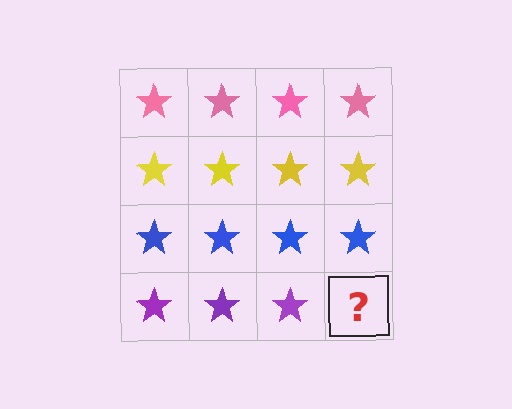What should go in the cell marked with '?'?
The missing cell should contain a purple star.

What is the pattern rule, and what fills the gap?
The rule is that each row has a consistent color. The gap should be filled with a purple star.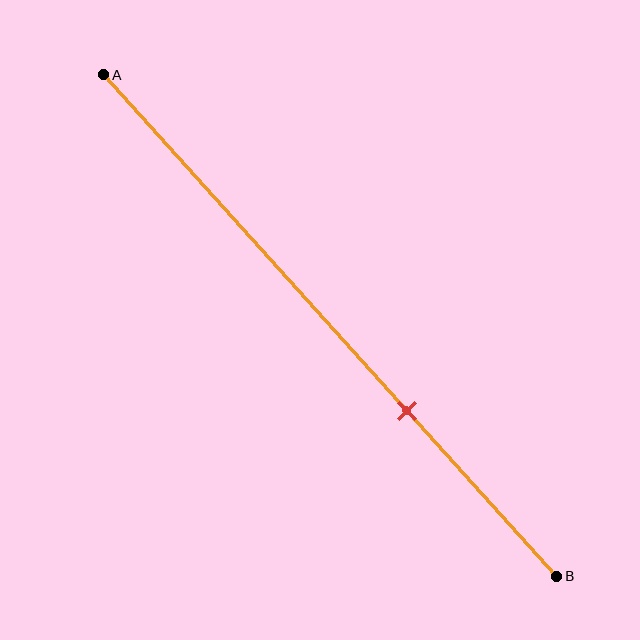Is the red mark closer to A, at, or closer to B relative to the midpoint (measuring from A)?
The red mark is closer to point B than the midpoint of segment AB.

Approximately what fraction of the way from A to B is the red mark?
The red mark is approximately 65% of the way from A to B.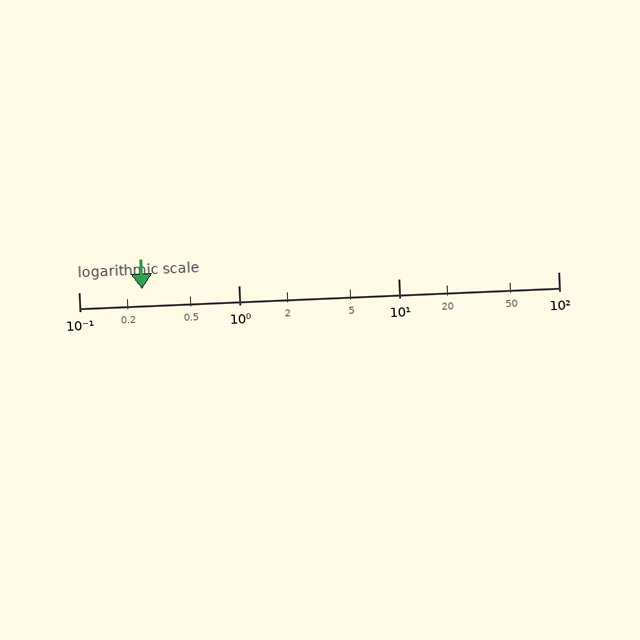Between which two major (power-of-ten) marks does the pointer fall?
The pointer is between 0.1 and 1.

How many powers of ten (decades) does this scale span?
The scale spans 3 decades, from 0.1 to 100.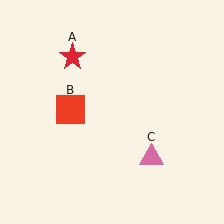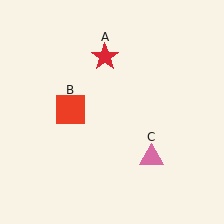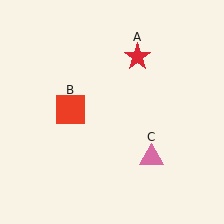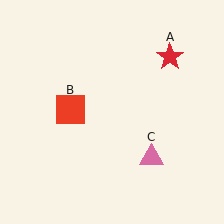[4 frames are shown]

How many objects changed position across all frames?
1 object changed position: red star (object A).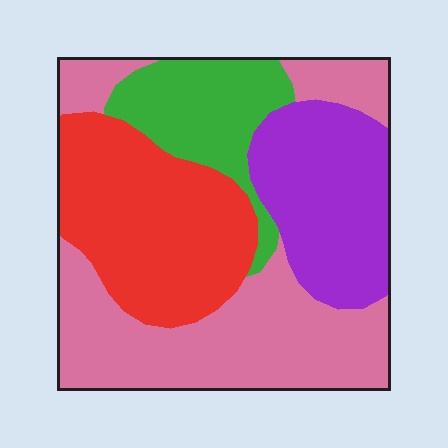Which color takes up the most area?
Pink, at roughly 35%.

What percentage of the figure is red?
Red takes up between a quarter and a half of the figure.